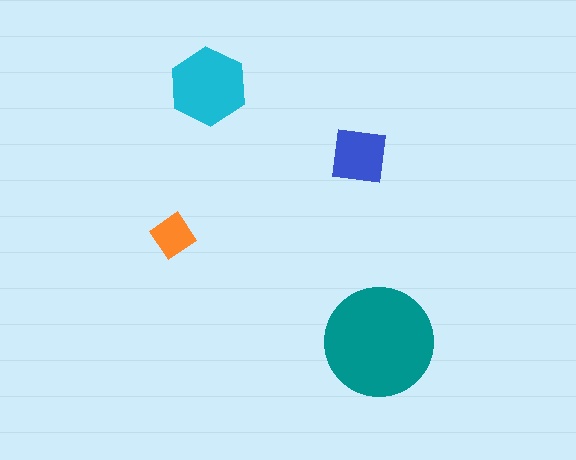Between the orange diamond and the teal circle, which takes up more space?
The teal circle.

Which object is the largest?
The teal circle.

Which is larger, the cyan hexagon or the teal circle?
The teal circle.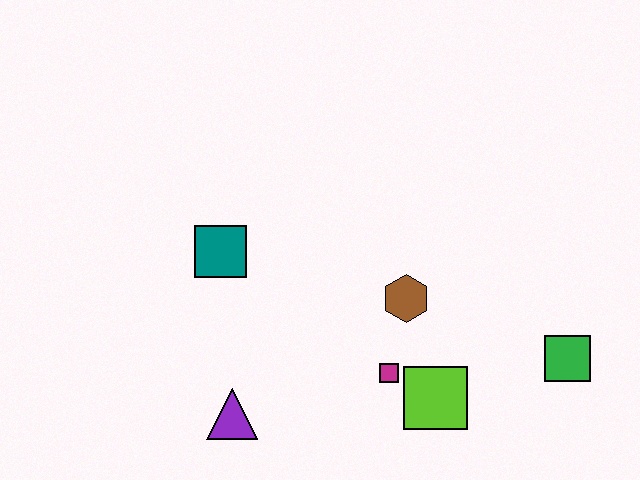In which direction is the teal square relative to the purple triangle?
The teal square is above the purple triangle.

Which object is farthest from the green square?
The teal square is farthest from the green square.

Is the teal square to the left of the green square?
Yes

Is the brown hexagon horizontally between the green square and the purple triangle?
Yes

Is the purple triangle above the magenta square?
No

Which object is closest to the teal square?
The purple triangle is closest to the teal square.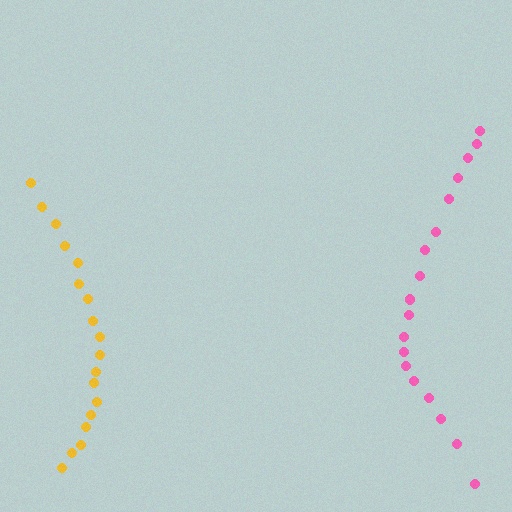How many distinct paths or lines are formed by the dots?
There are 2 distinct paths.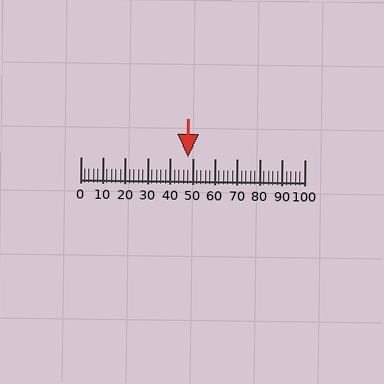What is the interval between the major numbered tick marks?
The major tick marks are spaced 10 units apart.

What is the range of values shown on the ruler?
The ruler shows values from 0 to 100.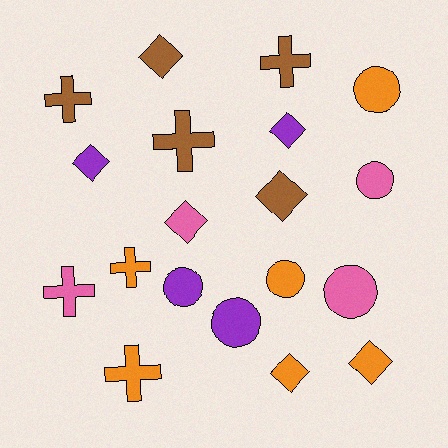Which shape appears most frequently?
Diamond, with 7 objects.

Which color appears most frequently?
Orange, with 6 objects.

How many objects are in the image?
There are 19 objects.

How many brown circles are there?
There are no brown circles.